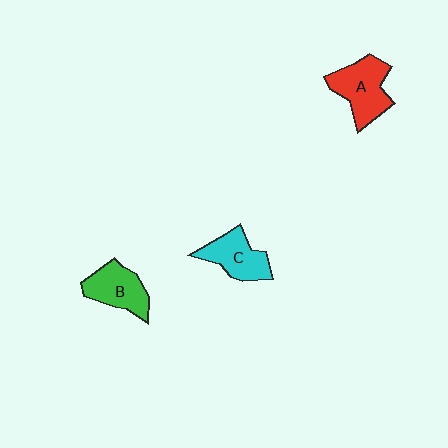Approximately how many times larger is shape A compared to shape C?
Approximately 1.2 times.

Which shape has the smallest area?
Shape B (green).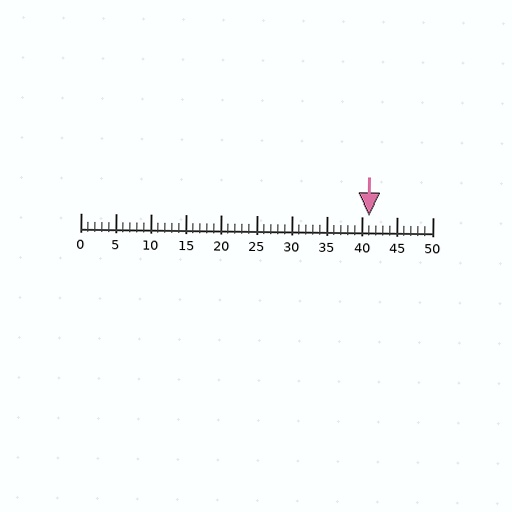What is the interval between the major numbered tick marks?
The major tick marks are spaced 5 units apart.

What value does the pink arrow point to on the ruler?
The pink arrow points to approximately 41.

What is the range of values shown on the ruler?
The ruler shows values from 0 to 50.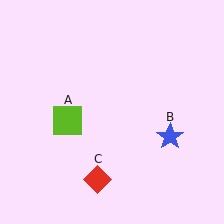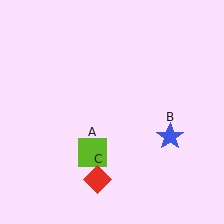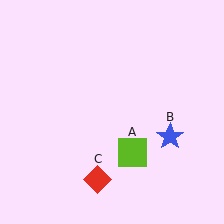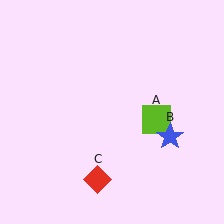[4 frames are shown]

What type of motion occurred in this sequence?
The lime square (object A) rotated counterclockwise around the center of the scene.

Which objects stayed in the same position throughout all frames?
Blue star (object B) and red diamond (object C) remained stationary.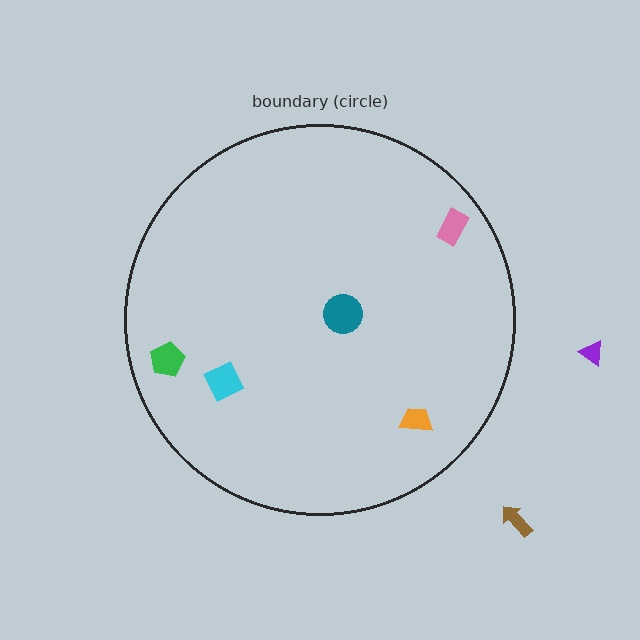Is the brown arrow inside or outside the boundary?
Outside.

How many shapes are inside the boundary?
5 inside, 2 outside.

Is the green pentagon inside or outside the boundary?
Inside.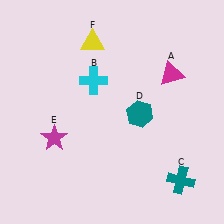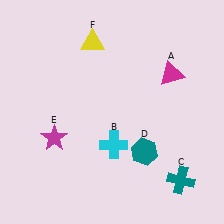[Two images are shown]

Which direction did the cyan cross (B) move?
The cyan cross (B) moved down.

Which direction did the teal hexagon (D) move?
The teal hexagon (D) moved down.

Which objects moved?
The objects that moved are: the cyan cross (B), the teal hexagon (D).